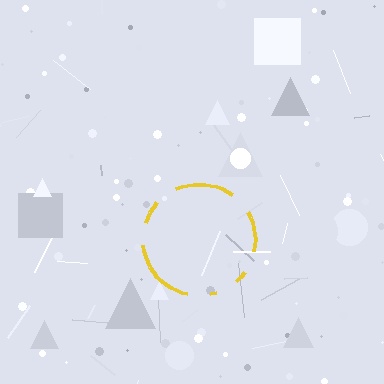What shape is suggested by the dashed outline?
The dashed outline suggests a circle.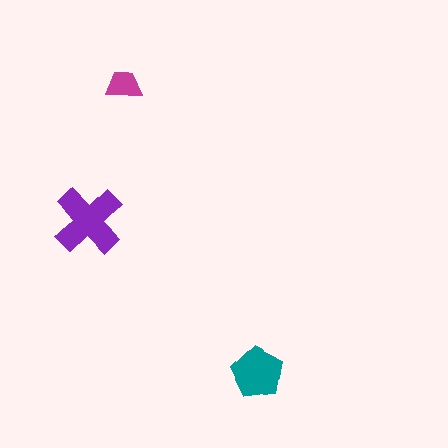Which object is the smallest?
The magenta trapezoid.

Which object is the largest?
The purple cross.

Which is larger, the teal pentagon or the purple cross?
The purple cross.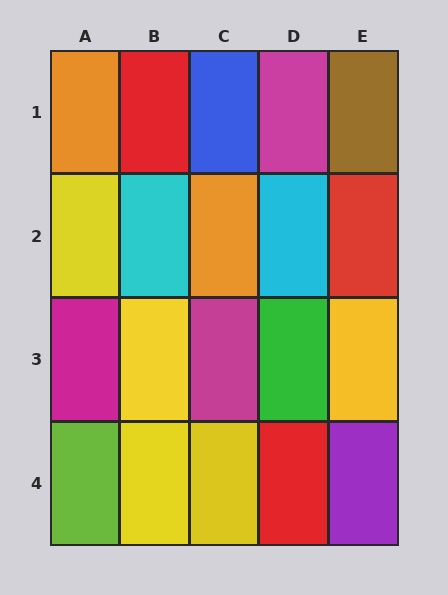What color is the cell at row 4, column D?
Red.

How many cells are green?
1 cell is green.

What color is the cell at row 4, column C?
Yellow.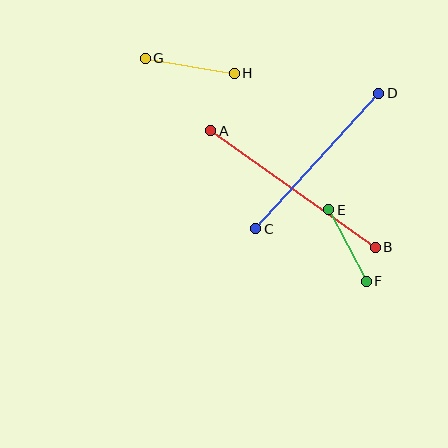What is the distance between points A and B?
The distance is approximately 201 pixels.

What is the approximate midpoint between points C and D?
The midpoint is at approximately (317, 161) pixels.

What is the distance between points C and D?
The distance is approximately 183 pixels.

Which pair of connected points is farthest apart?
Points A and B are farthest apart.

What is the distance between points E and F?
The distance is approximately 81 pixels.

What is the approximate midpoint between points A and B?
The midpoint is at approximately (293, 189) pixels.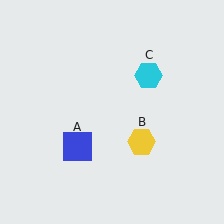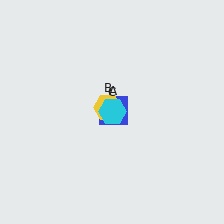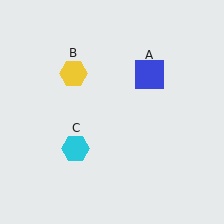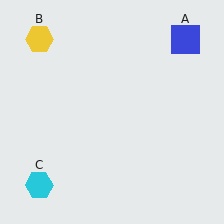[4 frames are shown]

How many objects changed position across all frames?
3 objects changed position: blue square (object A), yellow hexagon (object B), cyan hexagon (object C).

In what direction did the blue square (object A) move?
The blue square (object A) moved up and to the right.